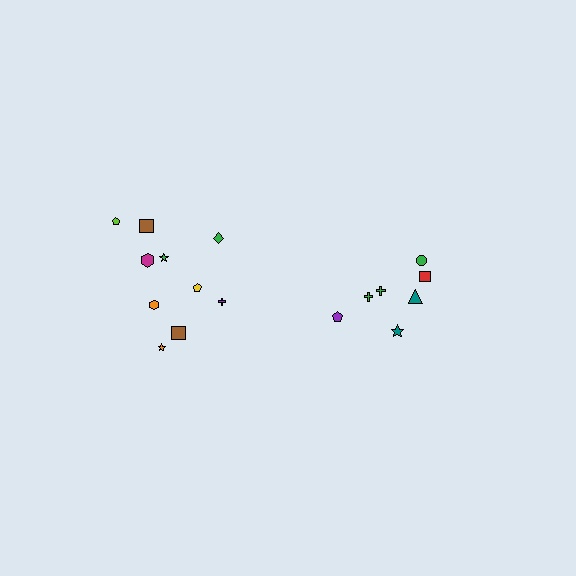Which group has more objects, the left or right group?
The left group.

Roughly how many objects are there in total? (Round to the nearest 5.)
Roughly 15 objects in total.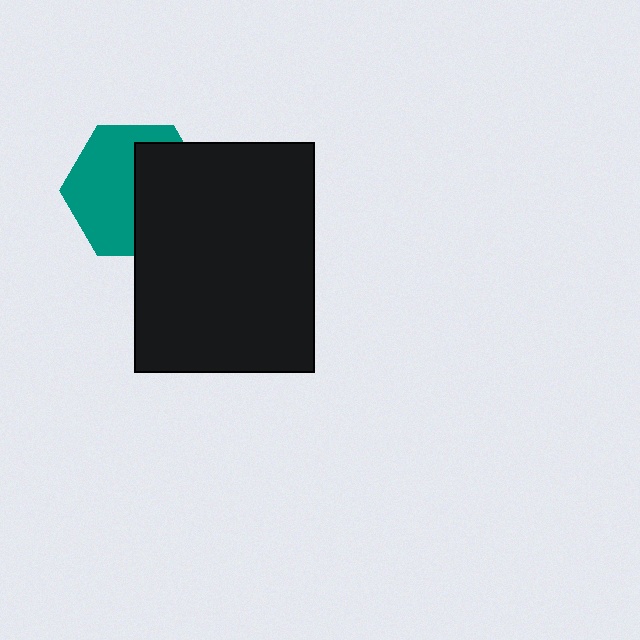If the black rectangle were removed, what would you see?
You would see the complete teal hexagon.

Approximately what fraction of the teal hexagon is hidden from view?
Roughly 47% of the teal hexagon is hidden behind the black rectangle.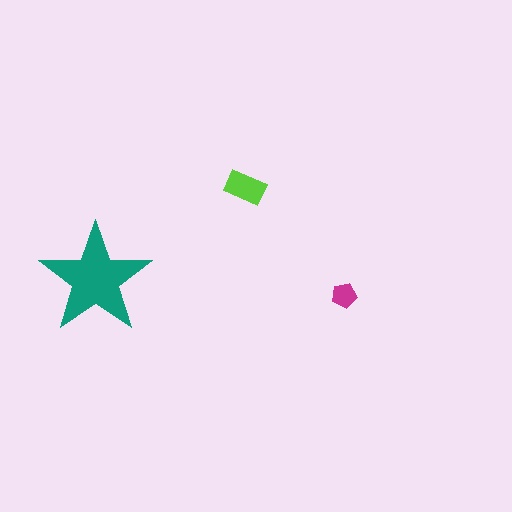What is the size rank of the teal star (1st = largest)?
1st.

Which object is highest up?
The lime rectangle is topmost.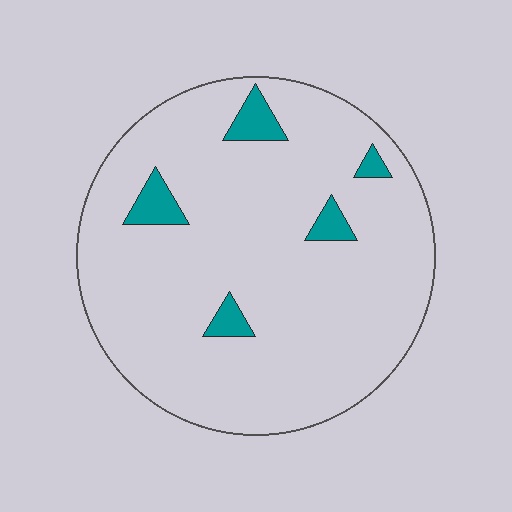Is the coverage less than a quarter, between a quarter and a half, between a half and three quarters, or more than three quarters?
Less than a quarter.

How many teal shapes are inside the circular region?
5.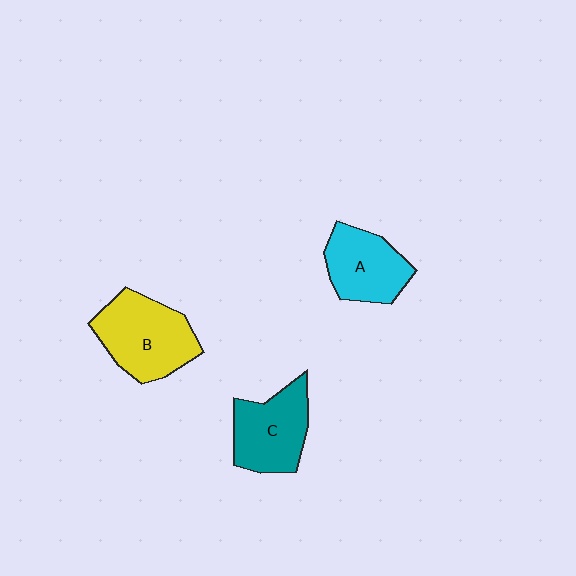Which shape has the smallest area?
Shape A (cyan).